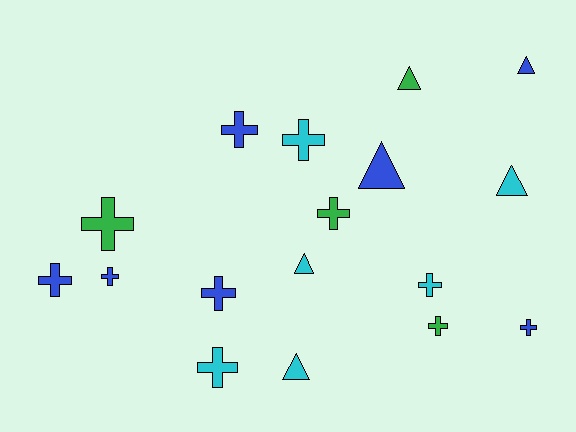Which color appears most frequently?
Blue, with 7 objects.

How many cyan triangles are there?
There are 3 cyan triangles.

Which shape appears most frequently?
Cross, with 11 objects.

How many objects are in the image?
There are 17 objects.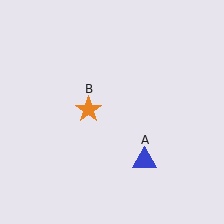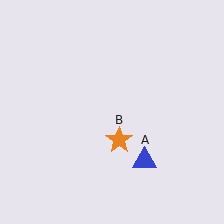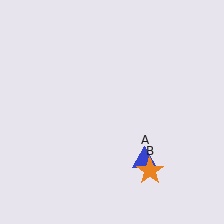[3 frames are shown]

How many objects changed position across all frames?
1 object changed position: orange star (object B).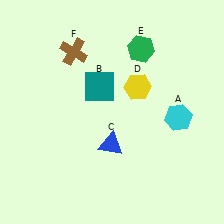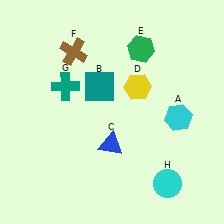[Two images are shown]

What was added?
A teal cross (G), a cyan circle (H) were added in Image 2.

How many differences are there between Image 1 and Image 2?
There are 2 differences between the two images.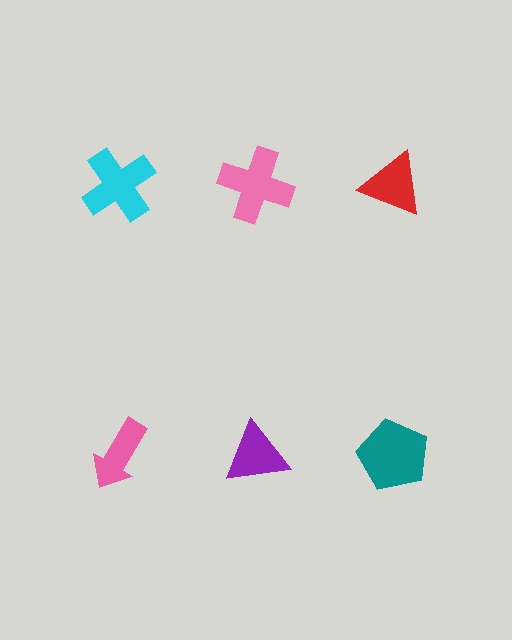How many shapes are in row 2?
3 shapes.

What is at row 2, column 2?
A purple triangle.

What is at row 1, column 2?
A pink cross.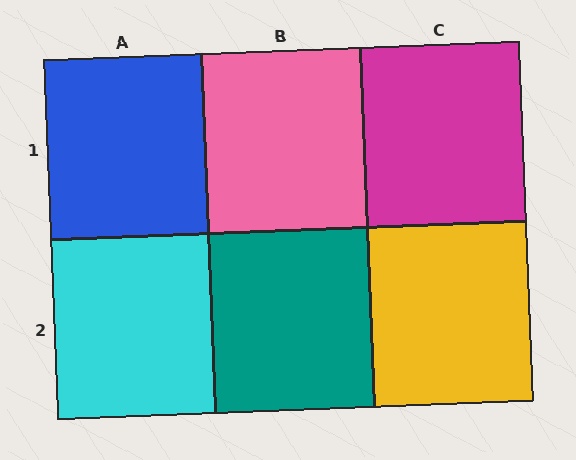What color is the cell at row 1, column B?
Pink.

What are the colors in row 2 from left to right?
Cyan, teal, yellow.